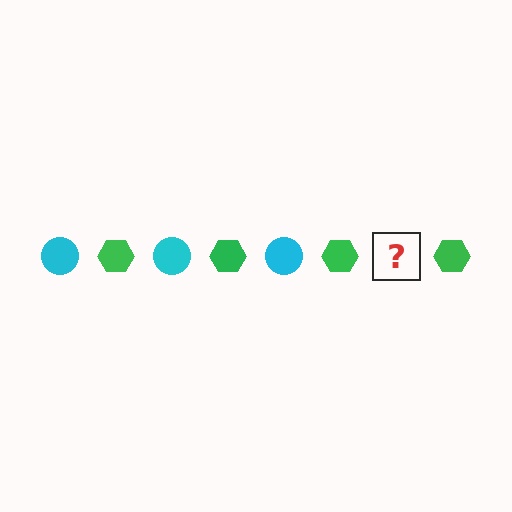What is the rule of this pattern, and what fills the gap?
The rule is that the pattern alternates between cyan circle and green hexagon. The gap should be filled with a cyan circle.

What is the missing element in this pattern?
The missing element is a cyan circle.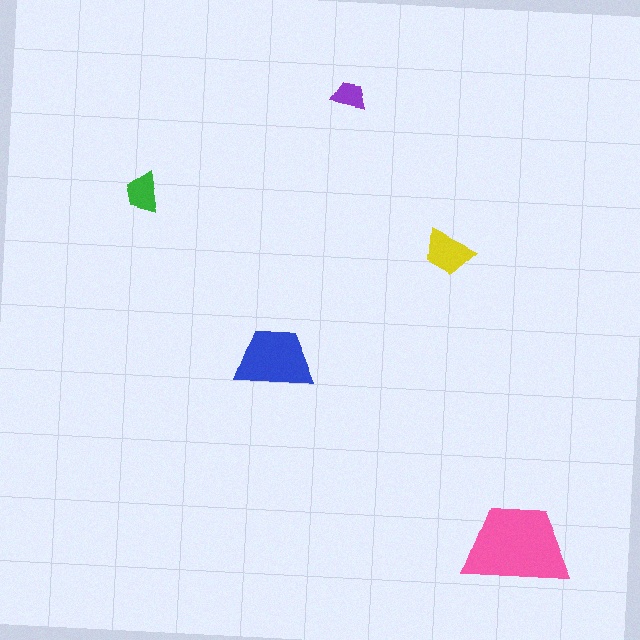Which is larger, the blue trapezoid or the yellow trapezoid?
The blue one.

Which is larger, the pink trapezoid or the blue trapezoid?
The pink one.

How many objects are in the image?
There are 5 objects in the image.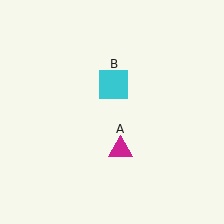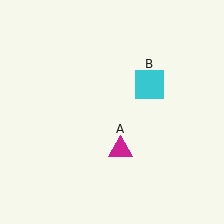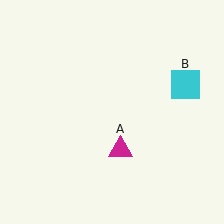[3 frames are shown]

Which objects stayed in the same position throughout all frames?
Magenta triangle (object A) remained stationary.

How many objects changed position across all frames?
1 object changed position: cyan square (object B).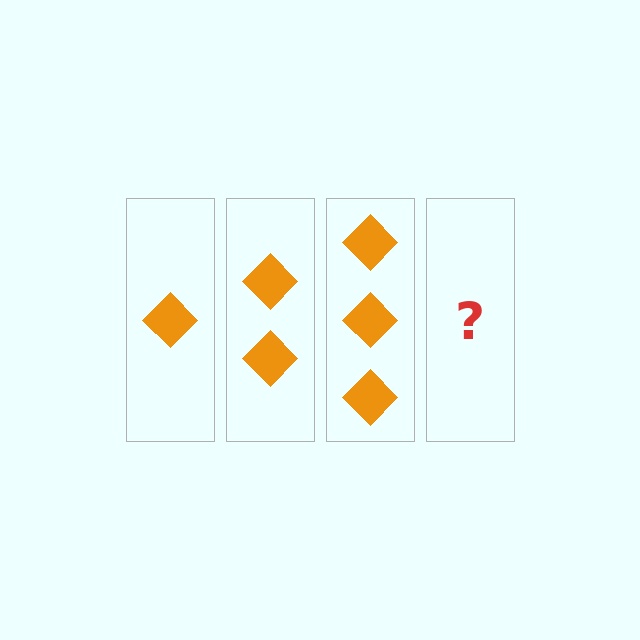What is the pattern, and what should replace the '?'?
The pattern is that each step adds one more diamond. The '?' should be 4 diamonds.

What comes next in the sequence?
The next element should be 4 diamonds.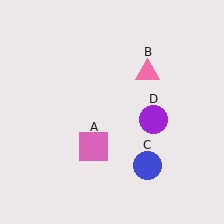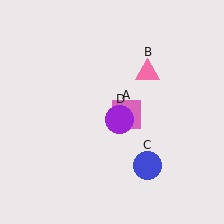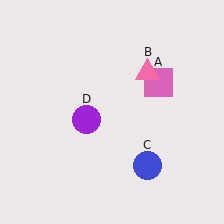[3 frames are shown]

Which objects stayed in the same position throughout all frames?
Pink triangle (object B) and blue circle (object C) remained stationary.